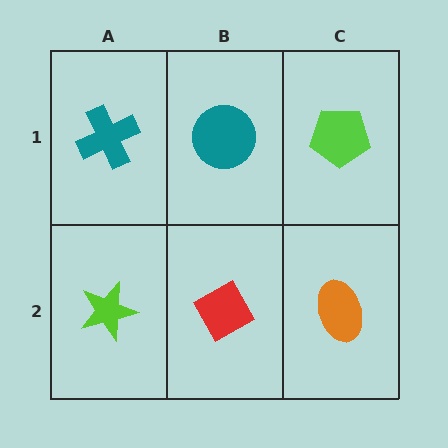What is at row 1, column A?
A teal cross.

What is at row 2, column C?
An orange ellipse.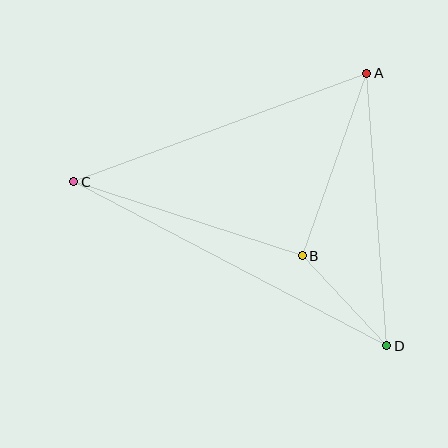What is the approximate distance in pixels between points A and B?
The distance between A and B is approximately 194 pixels.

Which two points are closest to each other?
Points B and D are closest to each other.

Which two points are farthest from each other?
Points C and D are farthest from each other.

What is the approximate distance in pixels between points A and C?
The distance between A and C is approximately 312 pixels.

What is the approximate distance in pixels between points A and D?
The distance between A and D is approximately 273 pixels.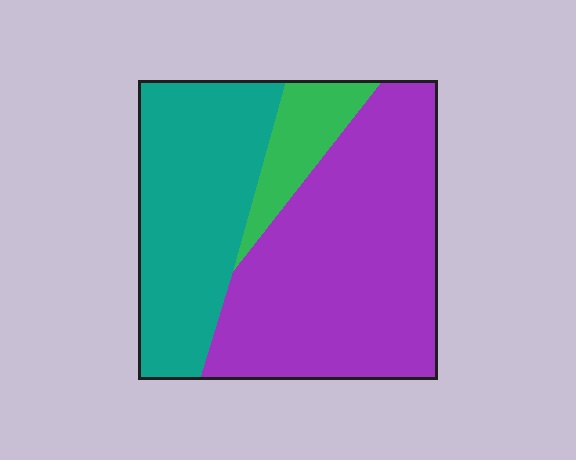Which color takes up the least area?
Green, at roughly 10%.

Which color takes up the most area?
Purple, at roughly 55%.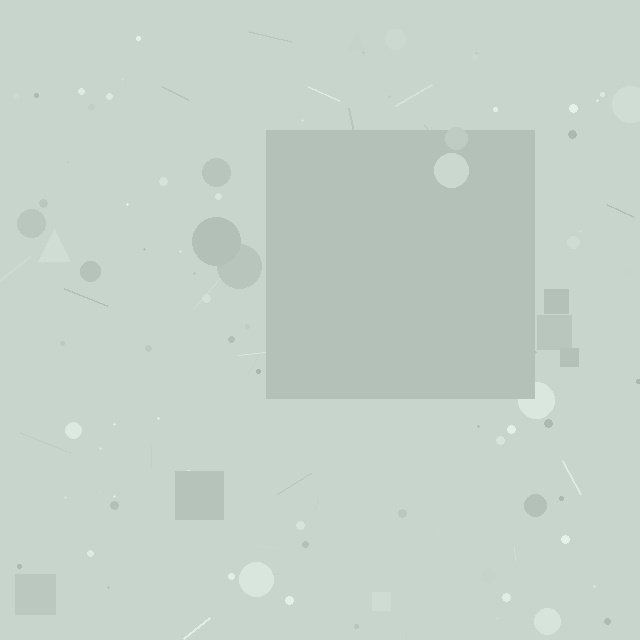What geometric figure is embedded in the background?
A square is embedded in the background.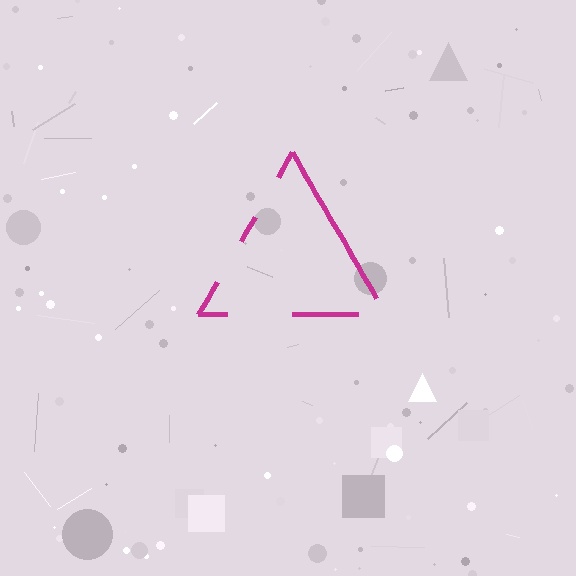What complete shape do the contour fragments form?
The contour fragments form a triangle.